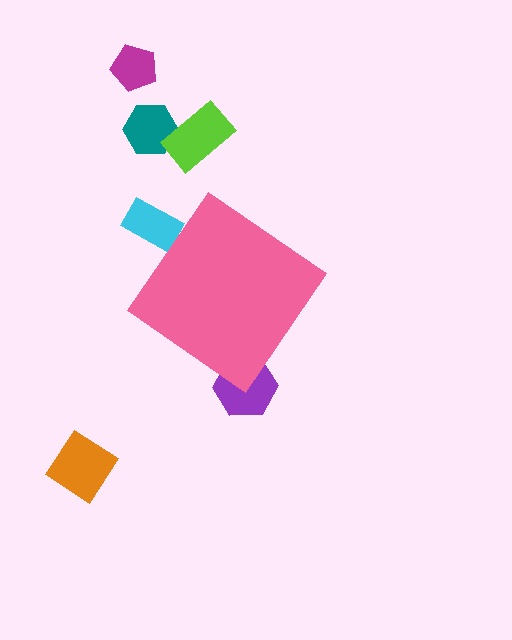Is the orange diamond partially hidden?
No, the orange diamond is fully visible.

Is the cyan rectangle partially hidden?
Yes, the cyan rectangle is partially hidden behind the pink diamond.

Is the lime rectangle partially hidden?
No, the lime rectangle is fully visible.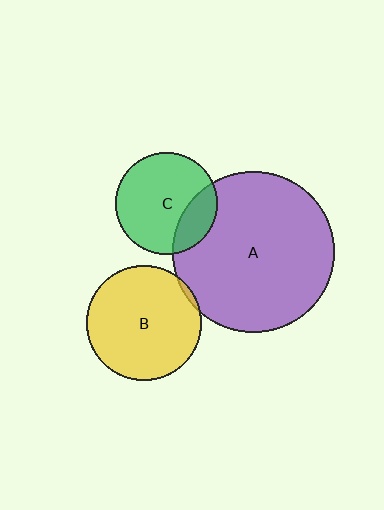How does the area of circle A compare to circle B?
Approximately 2.0 times.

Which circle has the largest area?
Circle A (purple).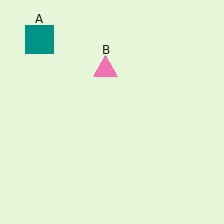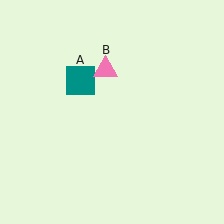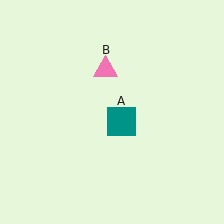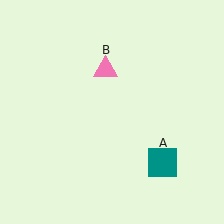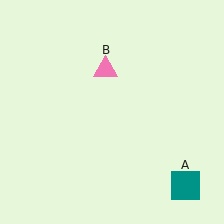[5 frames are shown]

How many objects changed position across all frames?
1 object changed position: teal square (object A).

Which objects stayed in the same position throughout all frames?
Pink triangle (object B) remained stationary.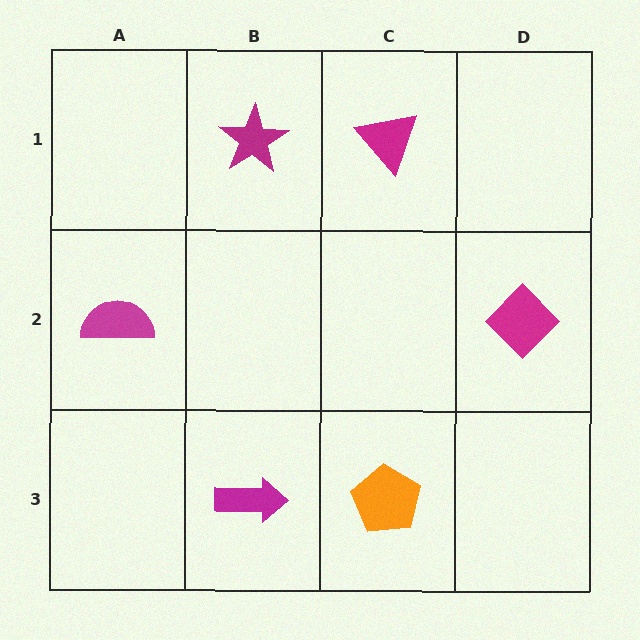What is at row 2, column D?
A magenta diamond.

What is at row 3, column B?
A magenta arrow.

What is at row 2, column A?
A magenta semicircle.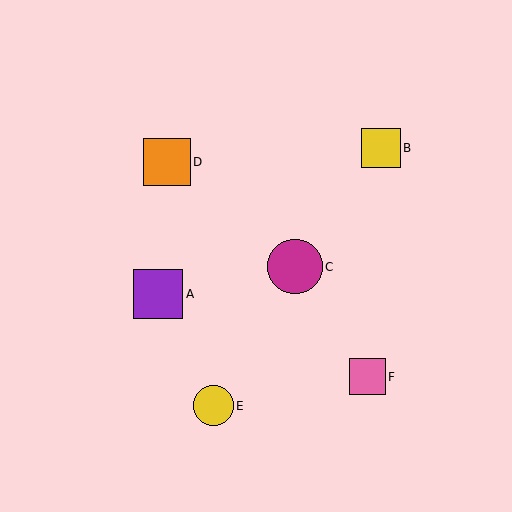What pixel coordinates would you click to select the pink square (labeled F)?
Click at (368, 377) to select the pink square F.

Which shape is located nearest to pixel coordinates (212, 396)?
The yellow circle (labeled E) at (213, 406) is nearest to that location.